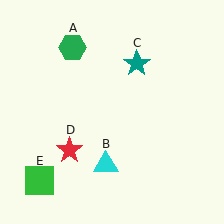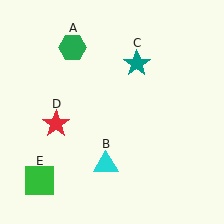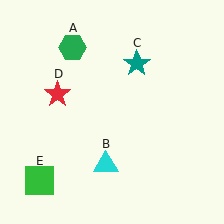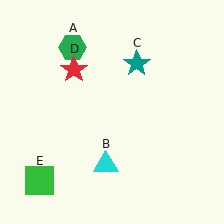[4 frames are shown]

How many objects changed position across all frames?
1 object changed position: red star (object D).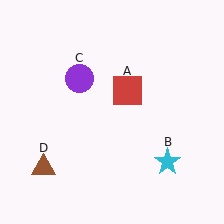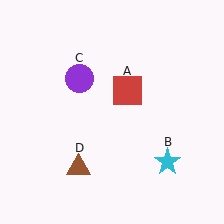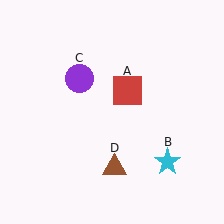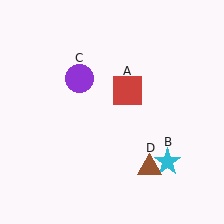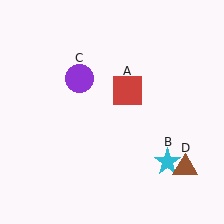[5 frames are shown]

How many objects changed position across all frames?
1 object changed position: brown triangle (object D).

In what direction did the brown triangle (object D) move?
The brown triangle (object D) moved right.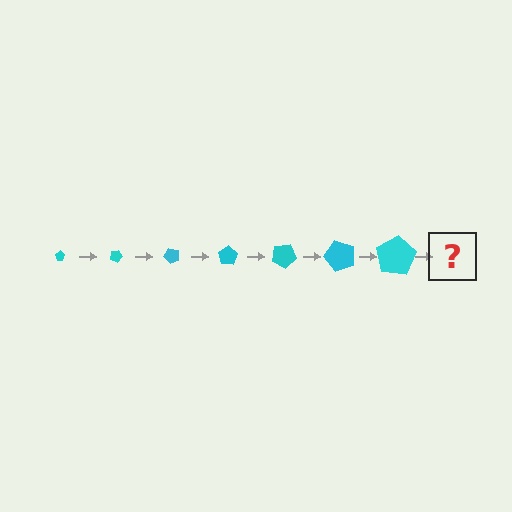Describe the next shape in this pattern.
It should be a pentagon, larger than the previous one and rotated 175 degrees from the start.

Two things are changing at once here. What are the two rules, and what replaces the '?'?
The two rules are that the pentagon grows larger each step and it rotates 25 degrees each step. The '?' should be a pentagon, larger than the previous one and rotated 175 degrees from the start.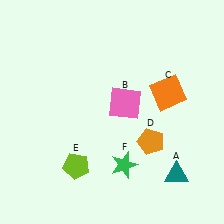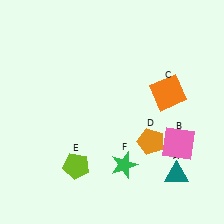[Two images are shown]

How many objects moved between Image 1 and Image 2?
1 object moved between the two images.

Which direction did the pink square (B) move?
The pink square (B) moved right.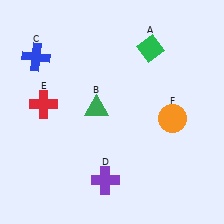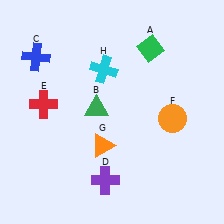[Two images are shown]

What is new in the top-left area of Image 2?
A cyan cross (H) was added in the top-left area of Image 2.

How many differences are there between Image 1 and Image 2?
There are 2 differences between the two images.